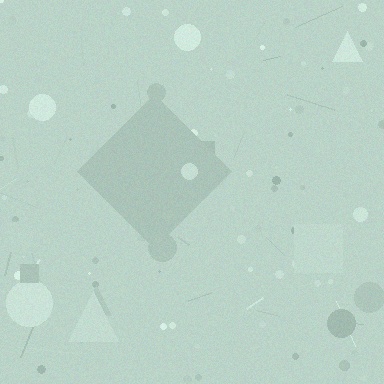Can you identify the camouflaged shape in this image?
The camouflaged shape is a diamond.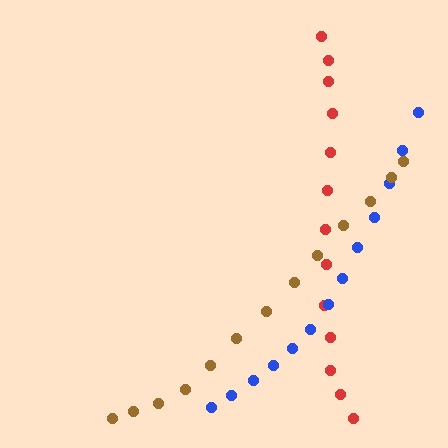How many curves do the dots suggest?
There are 3 distinct paths.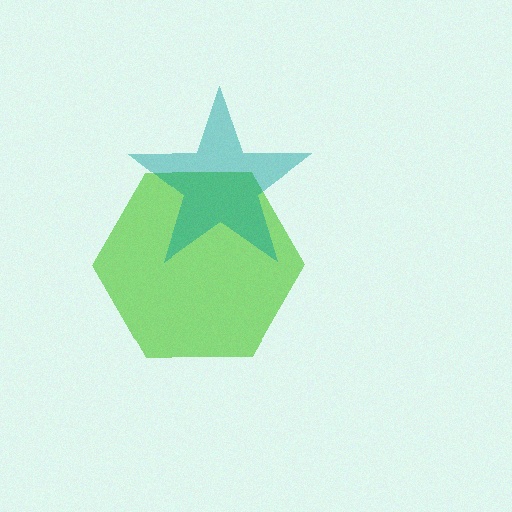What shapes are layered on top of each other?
The layered shapes are: a lime hexagon, a teal star.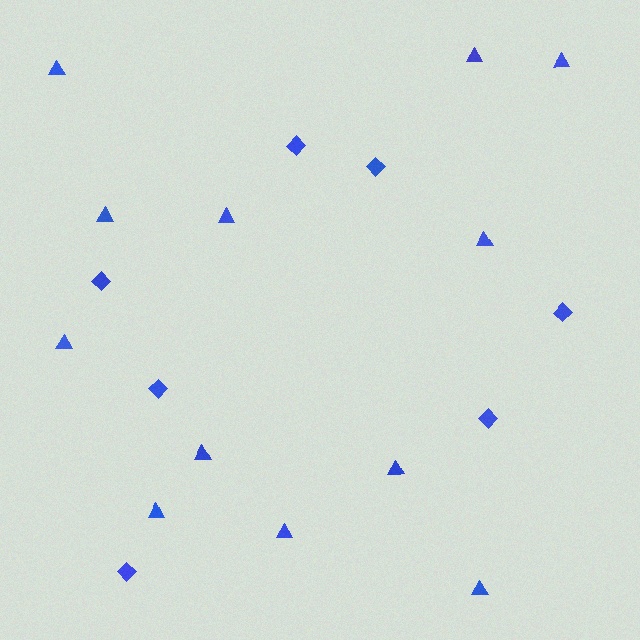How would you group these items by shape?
There are 2 groups: one group of triangles (12) and one group of diamonds (7).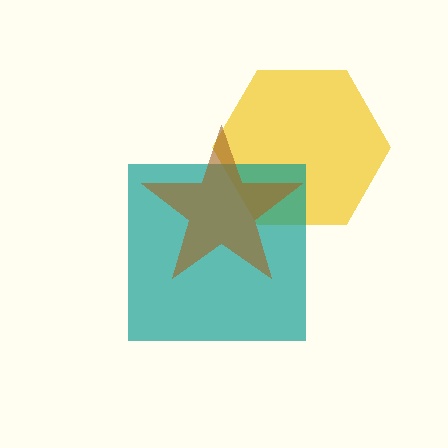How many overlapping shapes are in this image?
There are 3 overlapping shapes in the image.